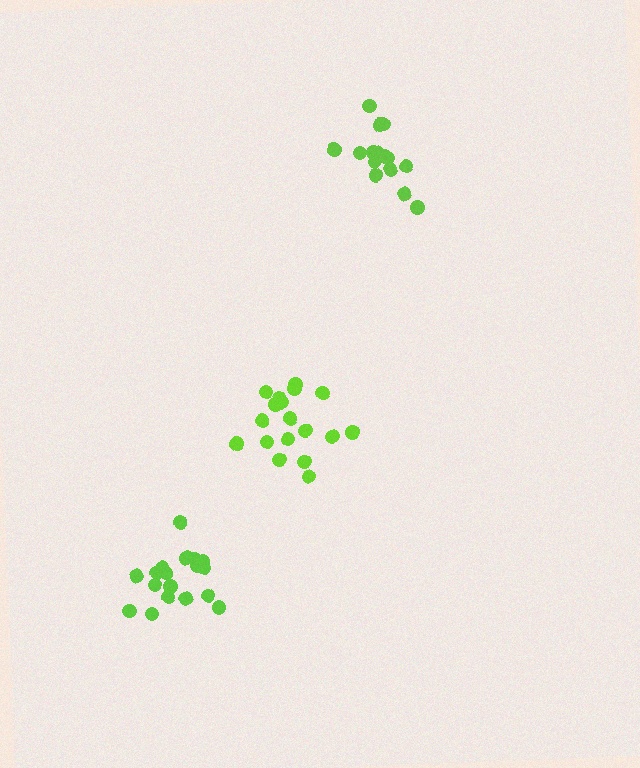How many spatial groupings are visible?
There are 3 spatial groupings.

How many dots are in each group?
Group 1: 18 dots, Group 2: 18 dots, Group 3: 15 dots (51 total).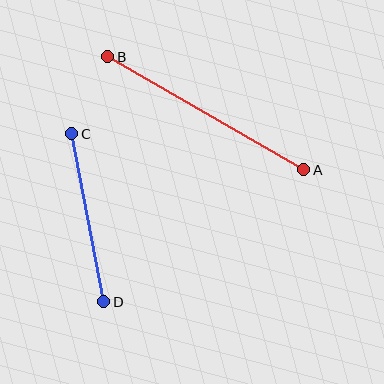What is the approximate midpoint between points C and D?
The midpoint is at approximately (88, 218) pixels.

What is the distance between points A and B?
The distance is approximately 226 pixels.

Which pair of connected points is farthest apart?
Points A and B are farthest apart.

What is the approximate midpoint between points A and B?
The midpoint is at approximately (206, 113) pixels.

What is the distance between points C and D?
The distance is approximately 171 pixels.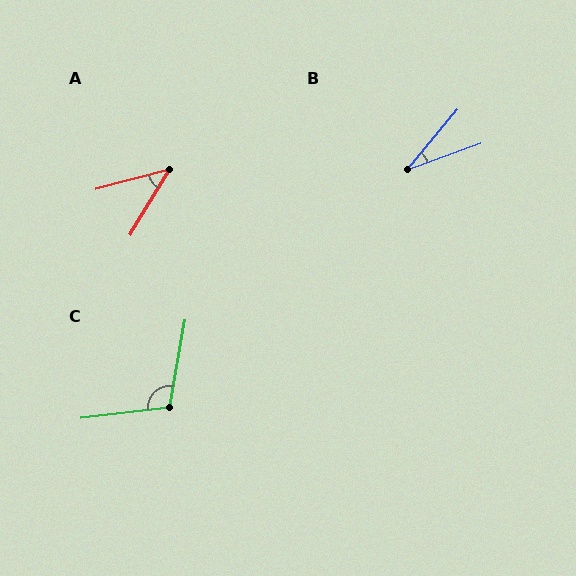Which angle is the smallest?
B, at approximately 30 degrees.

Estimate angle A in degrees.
Approximately 44 degrees.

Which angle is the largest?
C, at approximately 107 degrees.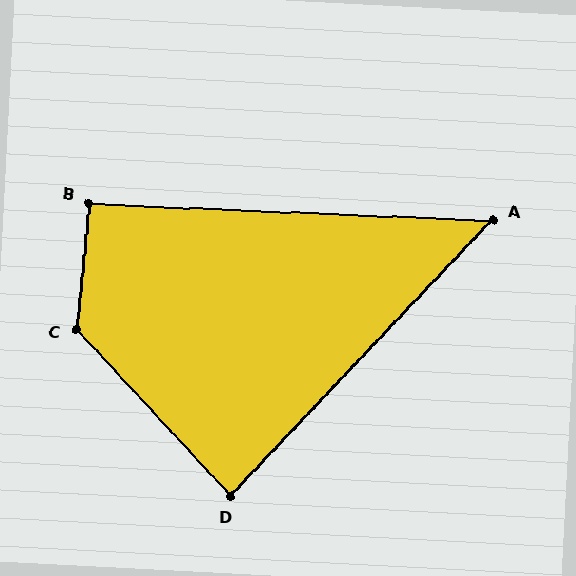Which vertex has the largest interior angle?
C, at approximately 131 degrees.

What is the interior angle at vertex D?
Approximately 86 degrees (approximately right).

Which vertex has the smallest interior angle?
A, at approximately 49 degrees.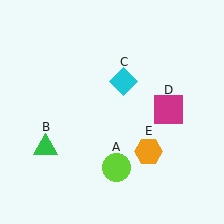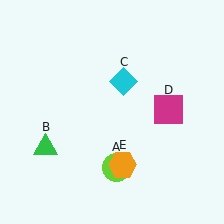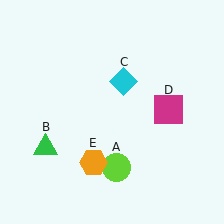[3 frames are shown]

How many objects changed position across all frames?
1 object changed position: orange hexagon (object E).